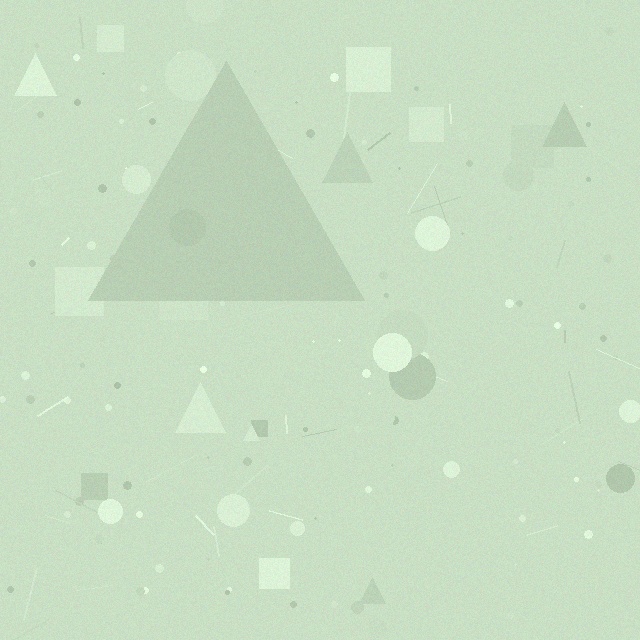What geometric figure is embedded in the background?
A triangle is embedded in the background.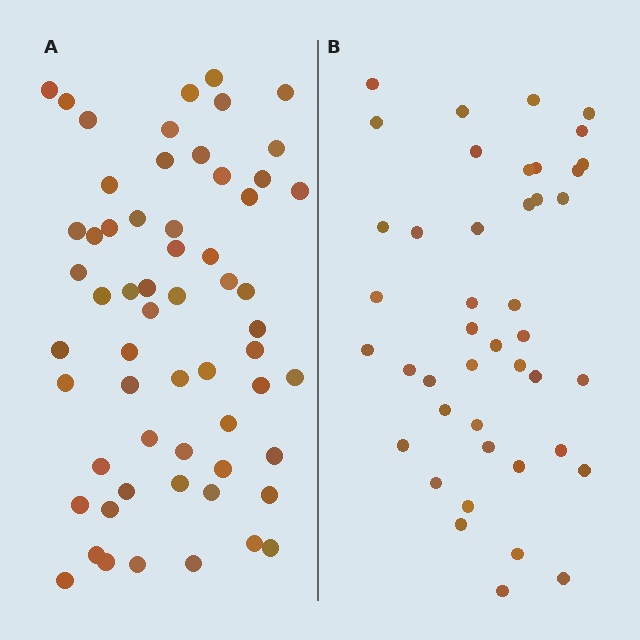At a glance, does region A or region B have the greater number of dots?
Region A (the left region) has more dots.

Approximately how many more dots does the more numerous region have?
Region A has approximately 15 more dots than region B.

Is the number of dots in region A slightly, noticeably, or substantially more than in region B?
Region A has noticeably more, but not dramatically so. The ratio is roughly 1.4 to 1.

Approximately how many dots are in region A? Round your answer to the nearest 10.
About 60 dots.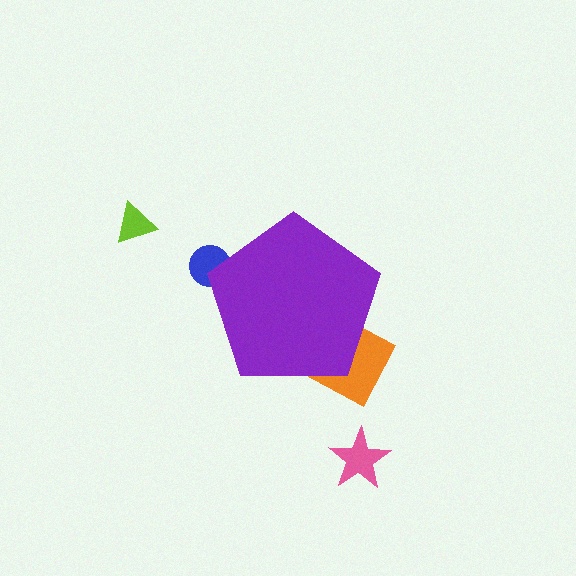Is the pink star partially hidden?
No, the pink star is fully visible.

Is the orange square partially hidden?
Yes, the orange square is partially hidden behind the purple pentagon.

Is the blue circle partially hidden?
Yes, the blue circle is partially hidden behind the purple pentagon.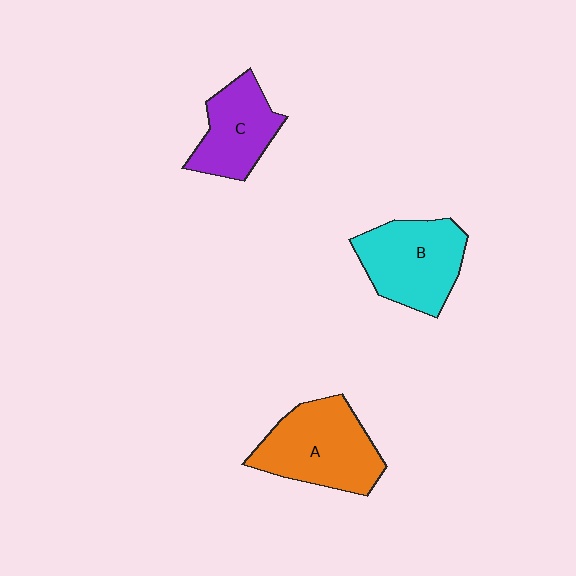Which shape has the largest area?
Shape A (orange).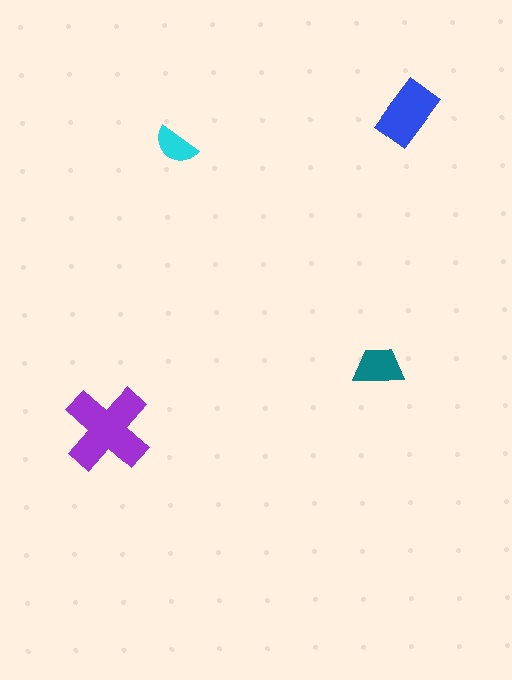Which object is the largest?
The purple cross.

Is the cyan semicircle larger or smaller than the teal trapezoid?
Smaller.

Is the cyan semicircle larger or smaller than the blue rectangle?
Smaller.